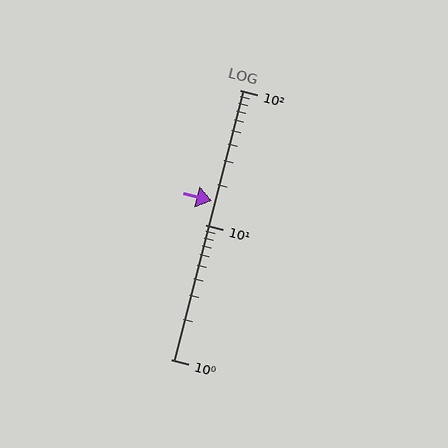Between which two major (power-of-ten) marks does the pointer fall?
The pointer is between 10 and 100.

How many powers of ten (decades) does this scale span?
The scale spans 2 decades, from 1 to 100.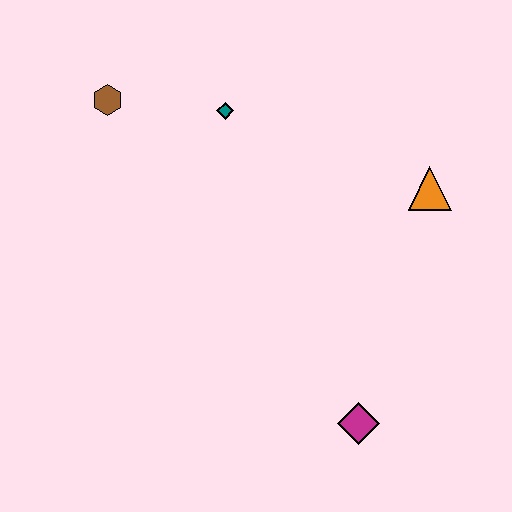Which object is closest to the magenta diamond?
The orange triangle is closest to the magenta diamond.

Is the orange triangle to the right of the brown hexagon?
Yes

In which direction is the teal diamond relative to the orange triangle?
The teal diamond is to the left of the orange triangle.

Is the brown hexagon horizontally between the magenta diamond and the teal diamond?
No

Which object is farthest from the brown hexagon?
The magenta diamond is farthest from the brown hexagon.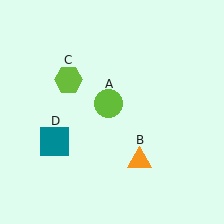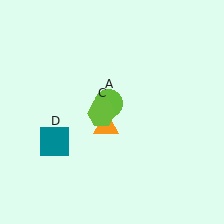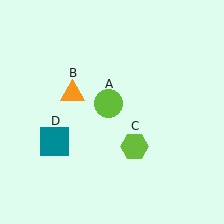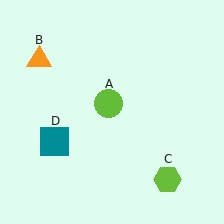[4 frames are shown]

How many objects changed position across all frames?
2 objects changed position: orange triangle (object B), lime hexagon (object C).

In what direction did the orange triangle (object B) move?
The orange triangle (object B) moved up and to the left.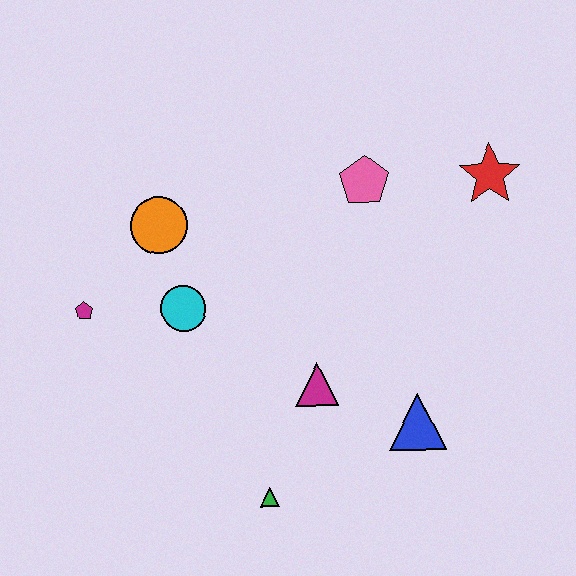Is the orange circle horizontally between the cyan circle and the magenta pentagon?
Yes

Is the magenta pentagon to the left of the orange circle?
Yes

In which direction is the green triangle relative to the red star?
The green triangle is below the red star.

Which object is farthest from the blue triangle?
The magenta pentagon is farthest from the blue triangle.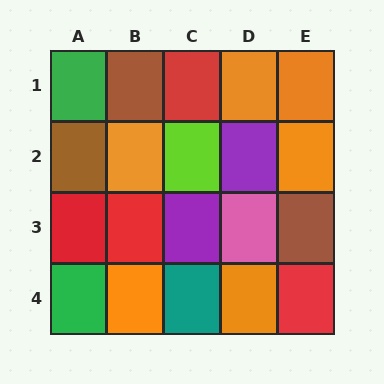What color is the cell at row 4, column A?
Green.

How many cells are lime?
1 cell is lime.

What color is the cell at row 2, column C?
Lime.